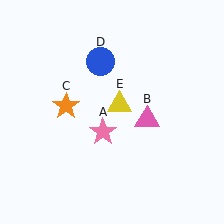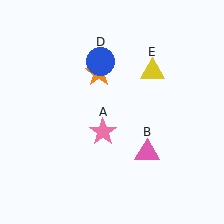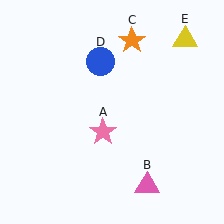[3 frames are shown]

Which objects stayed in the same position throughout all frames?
Pink star (object A) and blue circle (object D) remained stationary.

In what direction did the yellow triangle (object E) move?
The yellow triangle (object E) moved up and to the right.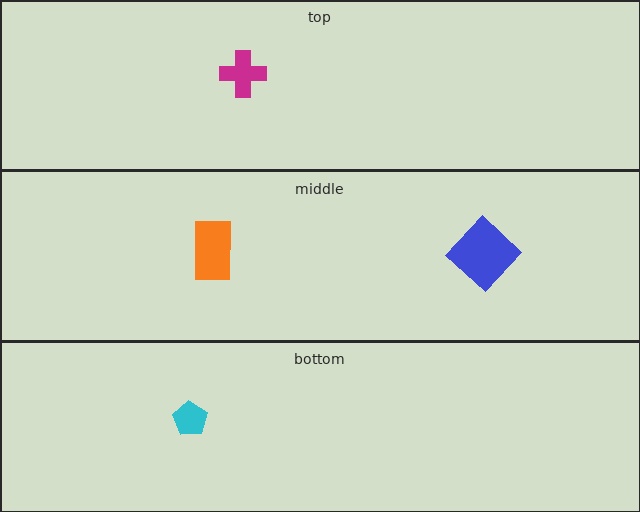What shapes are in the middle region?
The orange rectangle, the blue diamond.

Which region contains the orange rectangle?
The middle region.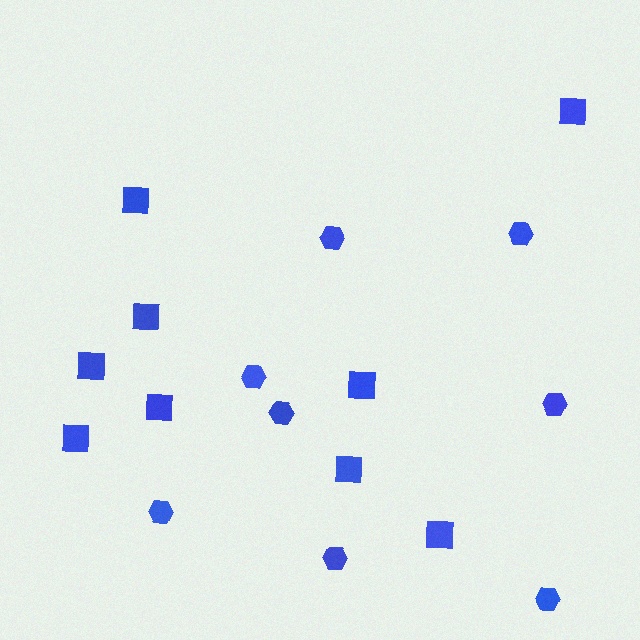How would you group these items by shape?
There are 2 groups: one group of hexagons (8) and one group of squares (9).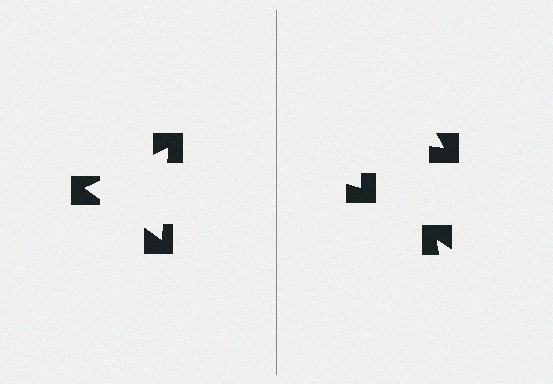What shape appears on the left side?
An illusory triangle.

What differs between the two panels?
The notched squares are positioned identically on both sides; only the wedge orientations differ. On the left they align to a triangle; on the right they are misaligned.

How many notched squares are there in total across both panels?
6 — 3 on each side.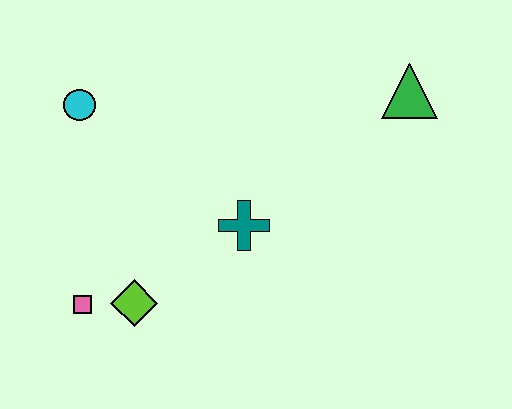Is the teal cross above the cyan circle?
No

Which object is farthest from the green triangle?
The pink square is farthest from the green triangle.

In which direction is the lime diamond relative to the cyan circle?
The lime diamond is below the cyan circle.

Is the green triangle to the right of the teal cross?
Yes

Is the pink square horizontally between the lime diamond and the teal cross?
No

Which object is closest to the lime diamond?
The pink square is closest to the lime diamond.